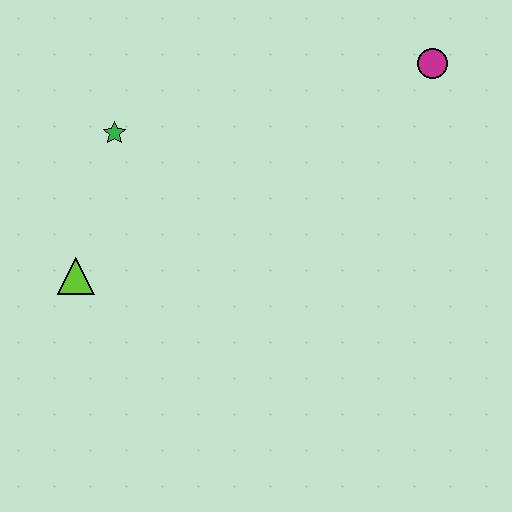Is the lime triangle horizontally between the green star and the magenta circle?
No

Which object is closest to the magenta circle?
The green star is closest to the magenta circle.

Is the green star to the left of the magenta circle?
Yes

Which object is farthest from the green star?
The magenta circle is farthest from the green star.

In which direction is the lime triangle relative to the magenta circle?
The lime triangle is to the left of the magenta circle.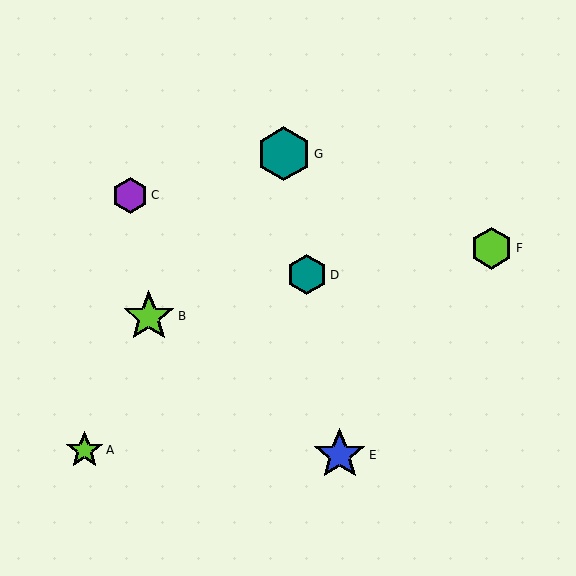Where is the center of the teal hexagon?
The center of the teal hexagon is at (284, 154).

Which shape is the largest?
The teal hexagon (labeled G) is the largest.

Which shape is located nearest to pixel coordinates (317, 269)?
The teal hexagon (labeled D) at (307, 275) is nearest to that location.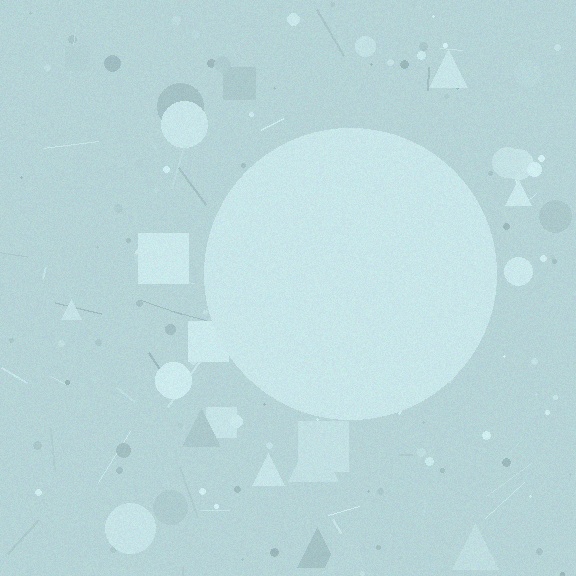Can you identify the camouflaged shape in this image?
The camouflaged shape is a circle.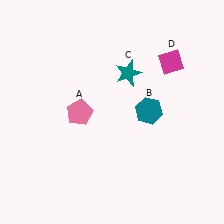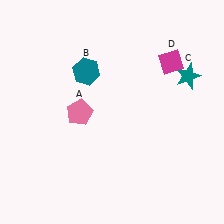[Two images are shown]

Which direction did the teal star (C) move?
The teal star (C) moved right.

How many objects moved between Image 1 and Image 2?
2 objects moved between the two images.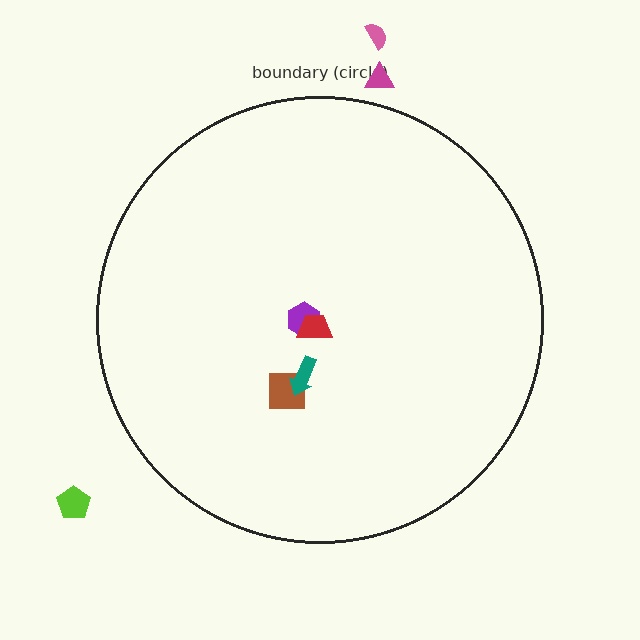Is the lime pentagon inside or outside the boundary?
Outside.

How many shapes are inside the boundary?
4 inside, 3 outside.